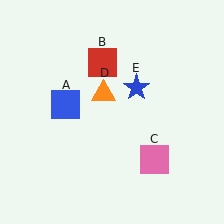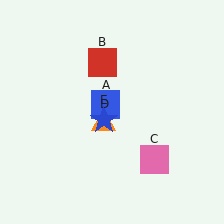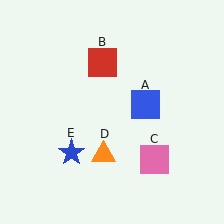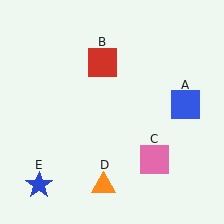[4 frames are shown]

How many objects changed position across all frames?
3 objects changed position: blue square (object A), orange triangle (object D), blue star (object E).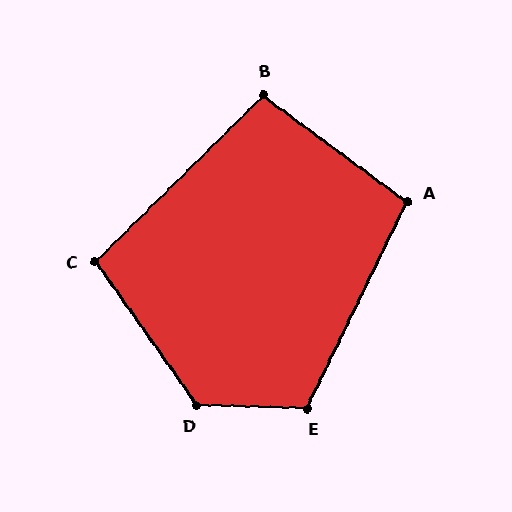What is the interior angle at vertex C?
Approximately 99 degrees (obtuse).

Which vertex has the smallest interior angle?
B, at approximately 99 degrees.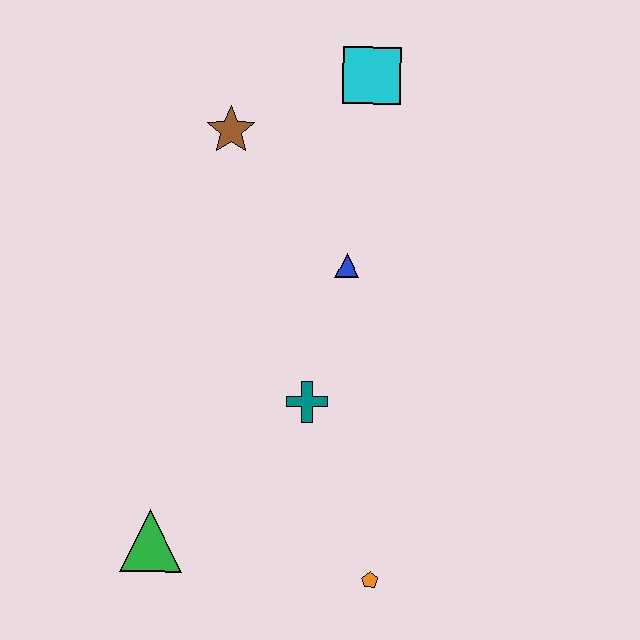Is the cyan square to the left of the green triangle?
No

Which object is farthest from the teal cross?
The cyan square is farthest from the teal cross.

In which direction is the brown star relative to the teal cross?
The brown star is above the teal cross.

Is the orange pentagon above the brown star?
No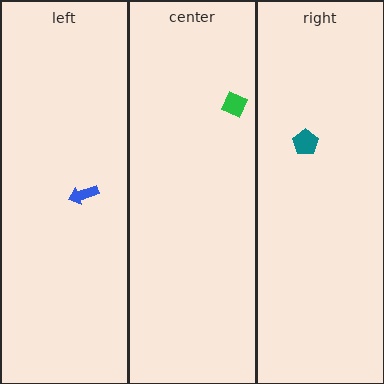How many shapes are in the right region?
1.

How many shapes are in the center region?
1.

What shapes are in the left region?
The blue arrow.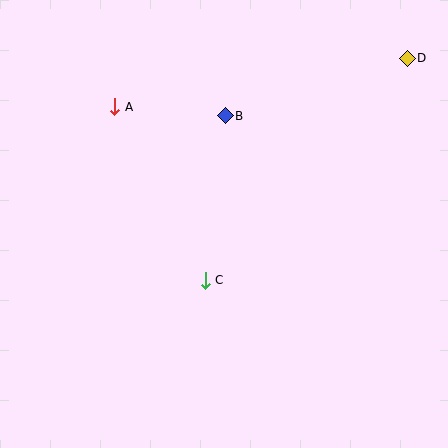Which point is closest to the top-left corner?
Point A is closest to the top-left corner.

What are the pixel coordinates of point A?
Point A is at (115, 107).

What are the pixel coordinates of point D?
Point D is at (407, 58).